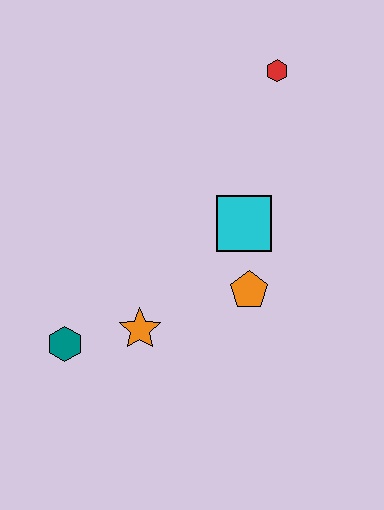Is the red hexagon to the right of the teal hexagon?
Yes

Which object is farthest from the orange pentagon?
The red hexagon is farthest from the orange pentagon.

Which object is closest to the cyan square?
The orange pentagon is closest to the cyan square.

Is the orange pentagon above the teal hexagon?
Yes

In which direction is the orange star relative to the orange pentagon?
The orange star is to the left of the orange pentagon.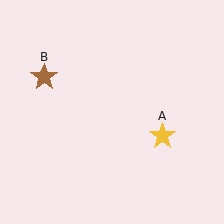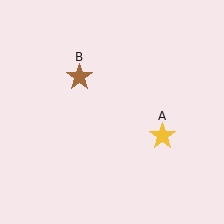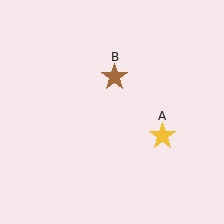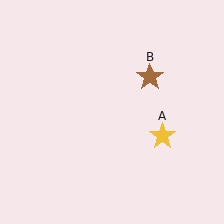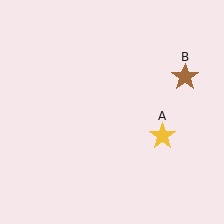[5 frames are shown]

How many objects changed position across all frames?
1 object changed position: brown star (object B).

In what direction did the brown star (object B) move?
The brown star (object B) moved right.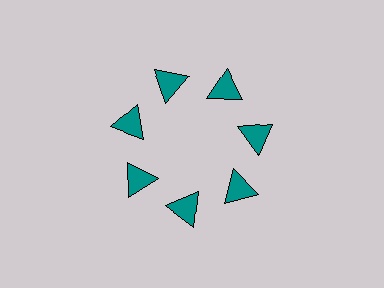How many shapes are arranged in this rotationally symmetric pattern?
There are 7 shapes, arranged in 7 groups of 1.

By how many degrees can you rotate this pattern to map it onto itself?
The pattern maps onto itself every 51 degrees of rotation.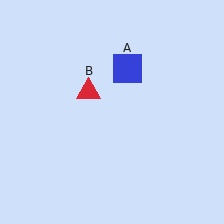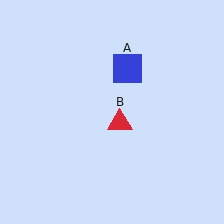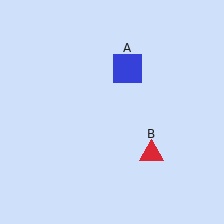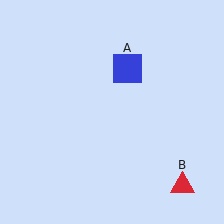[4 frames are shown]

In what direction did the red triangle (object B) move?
The red triangle (object B) moved down and to the right.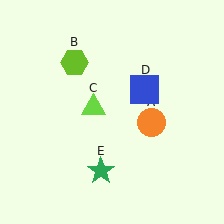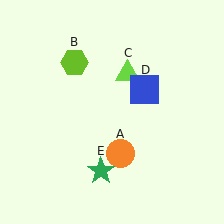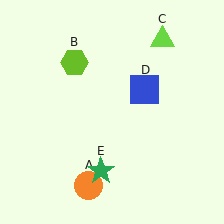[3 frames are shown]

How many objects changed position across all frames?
2 objects changed position: orange circle (object A), lime triangle (object C).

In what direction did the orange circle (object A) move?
The orange circle (object A) moved down and to the left.